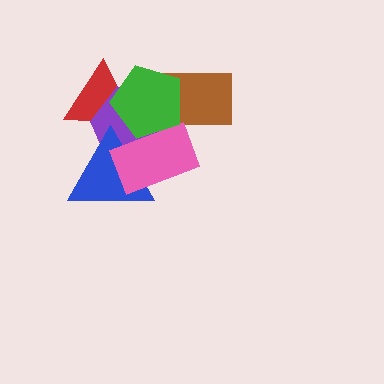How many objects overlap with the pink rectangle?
4 objects overlap with the pink rectangle.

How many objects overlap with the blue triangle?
3 objects overlap with the blue triangle.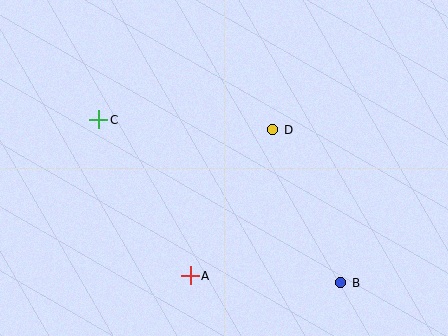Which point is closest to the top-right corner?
Point D is closest to the top-right corner.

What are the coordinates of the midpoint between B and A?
The midpoint between B and A is at (265, 279).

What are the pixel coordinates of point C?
Point C is at (99, 120).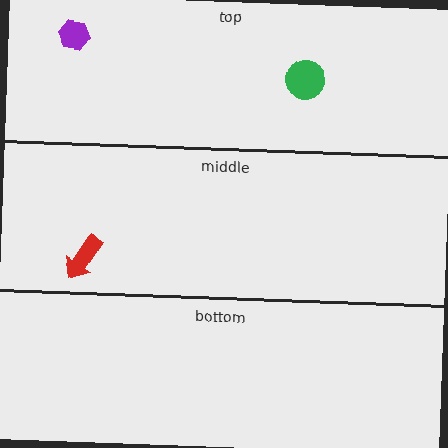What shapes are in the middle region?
The red arrow.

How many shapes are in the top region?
2.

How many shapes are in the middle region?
1.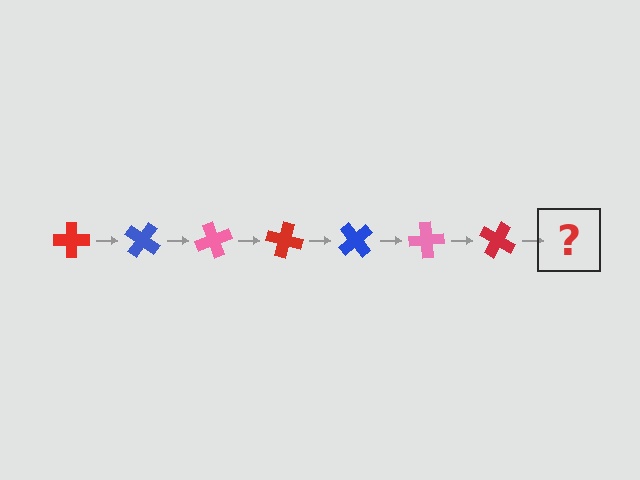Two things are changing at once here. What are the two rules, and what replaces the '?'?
The two rules are that it rotates 35 degrees each step and the color cycles through red, blue, and pink. The '?' should be a blue cross, rotated 245 degrees from the start.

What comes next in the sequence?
The next element should be a blue cross, rotated 245 degrees from the start.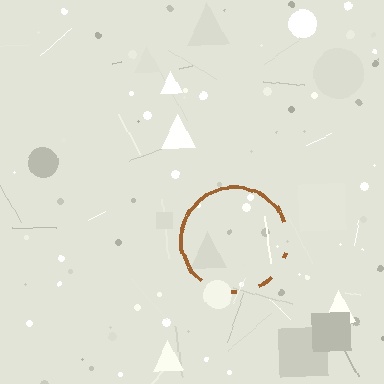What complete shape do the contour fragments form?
The contour fragments form a circle.